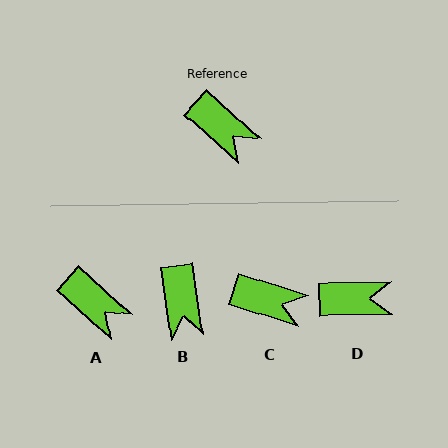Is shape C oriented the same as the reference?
No, it is off by about 24 degrees.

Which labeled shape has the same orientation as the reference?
A.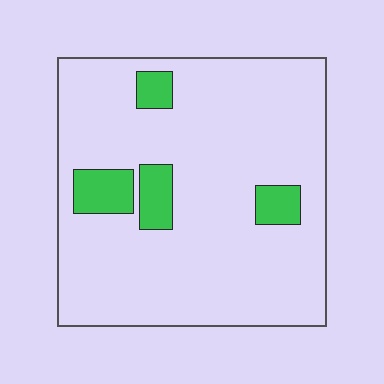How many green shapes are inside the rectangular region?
4.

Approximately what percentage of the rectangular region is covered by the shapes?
Approximately 10%.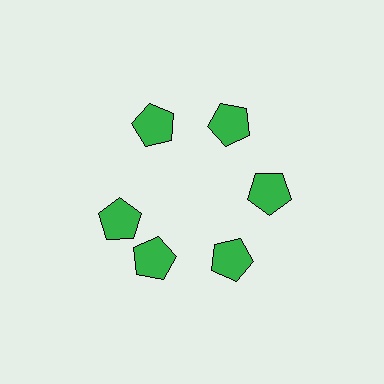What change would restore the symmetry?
The symmetry would be restored by rotating it back into even spacing with its neighbors so that all 6 pentagons sit at equal angles and equal distance from the center.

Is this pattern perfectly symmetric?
No. The 6 green pentagons are arranged in a ring, but one element near the 9 o'clock position is rotated out of alignment along the ring, breaking the 6-fold rotational symmetry.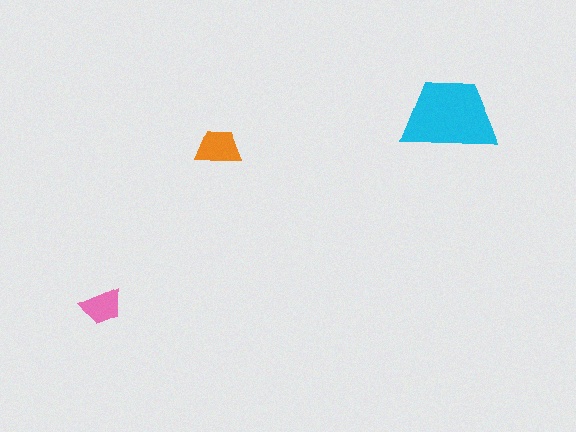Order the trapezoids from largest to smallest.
the cyan one, the orange one, the pink one.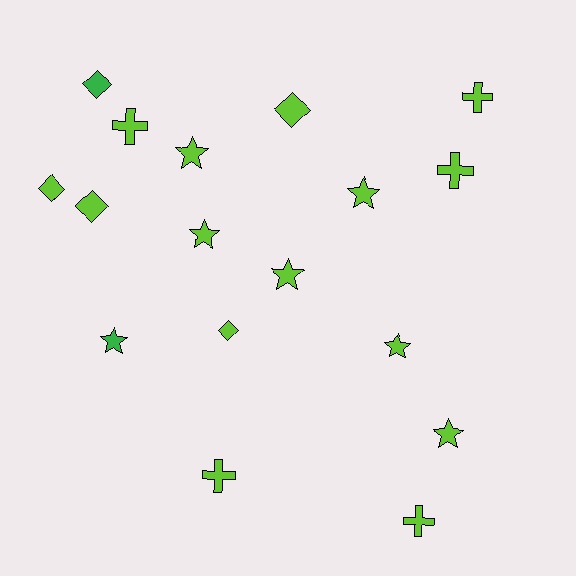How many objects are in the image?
There are 17 objects.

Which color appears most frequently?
Lime, with 15 objects.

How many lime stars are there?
There are 6 lime stars.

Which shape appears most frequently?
Star, with 7 objects.